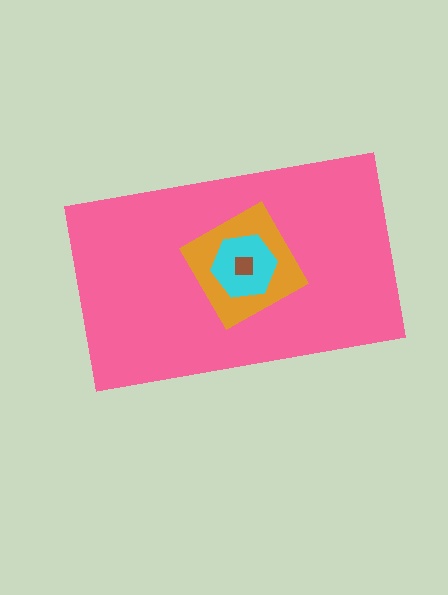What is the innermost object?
The brown square.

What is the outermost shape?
The pink rectangle.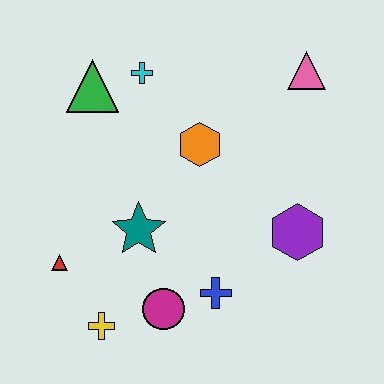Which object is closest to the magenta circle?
The blue cross is closest to the magenta circle.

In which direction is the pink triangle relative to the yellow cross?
The pink triangle is above the yellow cross.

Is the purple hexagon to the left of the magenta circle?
No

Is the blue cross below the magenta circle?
No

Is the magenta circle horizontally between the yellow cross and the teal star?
No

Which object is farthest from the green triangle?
The purple hexagon is farthest from the green triangle.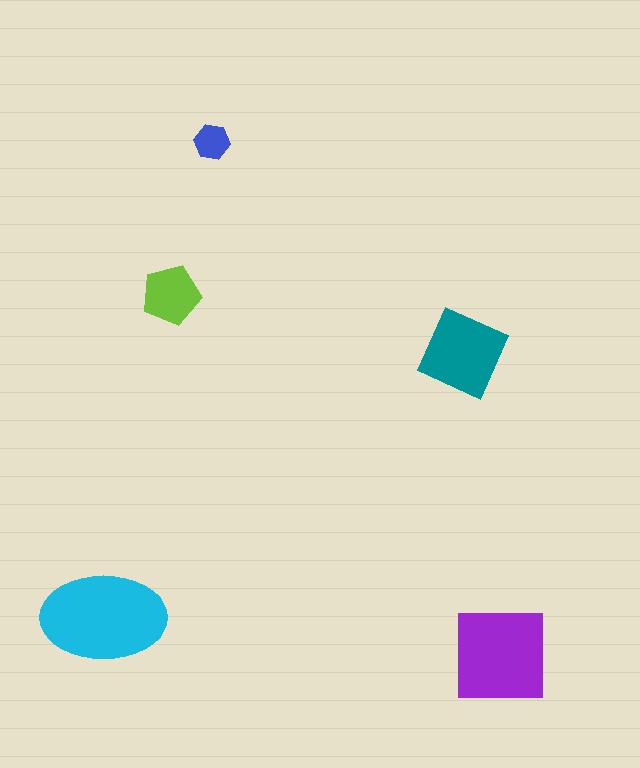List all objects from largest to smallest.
The cyan ellipse, the purple square, the teal diamond, the lime pentagon, the blue hexagon.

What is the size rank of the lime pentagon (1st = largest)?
4th.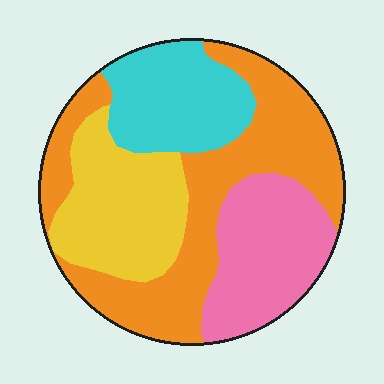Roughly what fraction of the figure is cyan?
Cyan takes up about one fifth (1/5) of the figure.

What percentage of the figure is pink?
Pink takes up between a sixth and a third of the figure.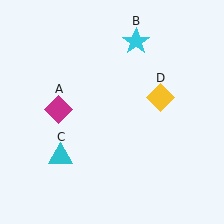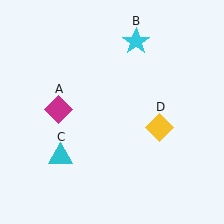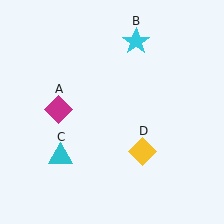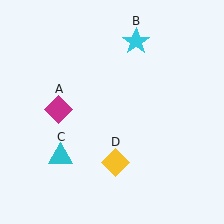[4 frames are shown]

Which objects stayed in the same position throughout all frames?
Magenta diamond (object A) and cyan star (object B) and cyan triangle (object C) remained stationary.